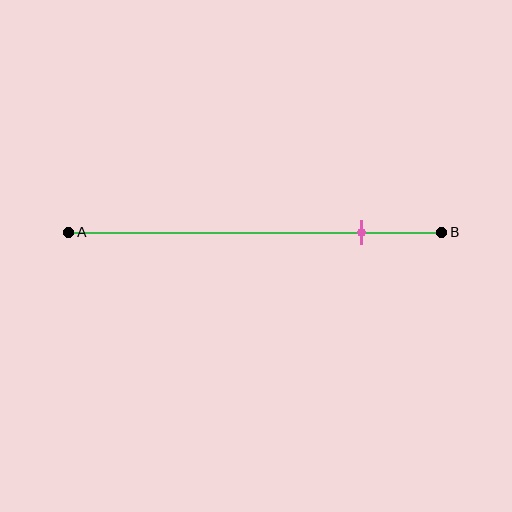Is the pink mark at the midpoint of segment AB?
No, the mark is at about 80% from A, not at the 50% midpoint.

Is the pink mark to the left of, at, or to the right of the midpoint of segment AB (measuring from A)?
The pink mark is to the right of the midpoint of segment AB.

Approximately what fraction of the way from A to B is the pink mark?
The pink mark is approximately 80% of the way from A to B.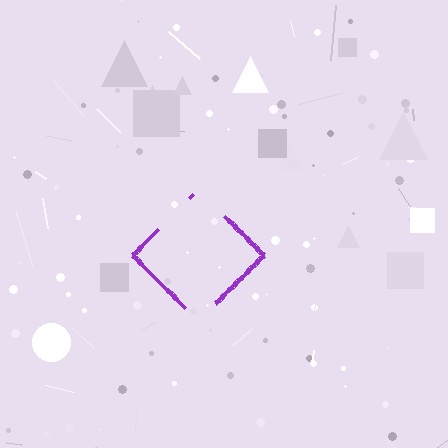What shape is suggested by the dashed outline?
The dashed outline suggests a diamond.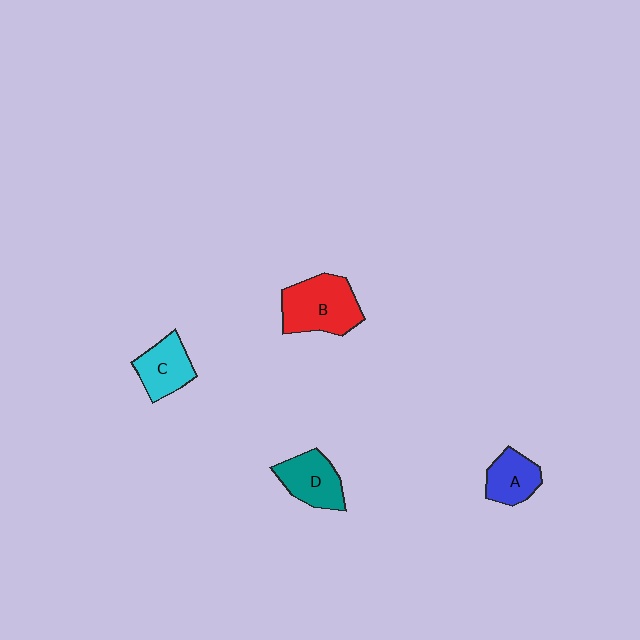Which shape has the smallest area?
Shape A (blue).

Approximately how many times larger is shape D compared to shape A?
Approximately 1.2 times.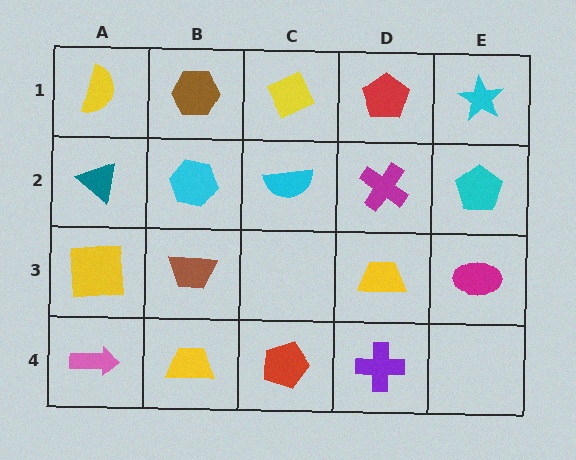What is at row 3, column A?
A yellow square.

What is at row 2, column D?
A magenta cross.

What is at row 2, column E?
A cyan pentagon.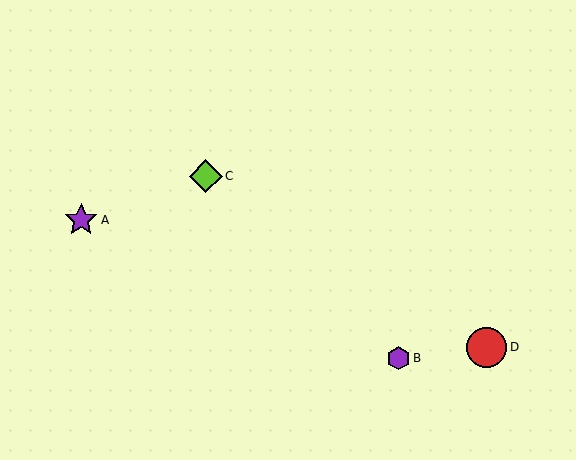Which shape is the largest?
The red circle (labeled D) is the largest.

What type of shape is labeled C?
Shape C is a lime diamond.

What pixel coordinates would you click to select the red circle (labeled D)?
Click at (487, 347) to select the red circle D.